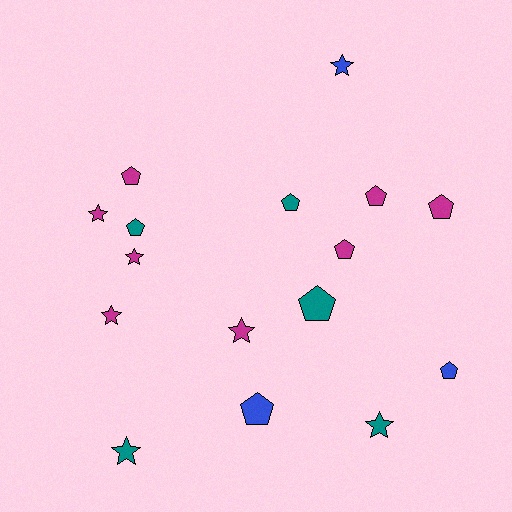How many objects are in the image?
There are 16 objects.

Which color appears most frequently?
Magenta, with 8 objects.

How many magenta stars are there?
There are 4 magenta stars.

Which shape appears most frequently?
Pentagon, with 9 objects.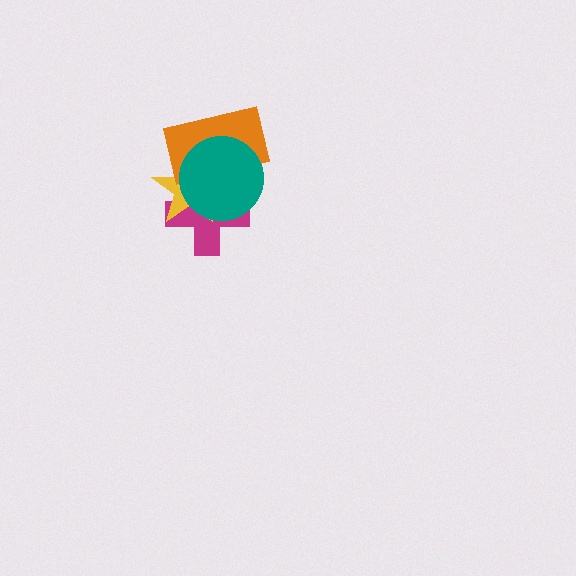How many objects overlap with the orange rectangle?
3 objects overlap with the orange rectangle.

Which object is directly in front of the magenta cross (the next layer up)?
The yellow star is directly in front of the magenta cross.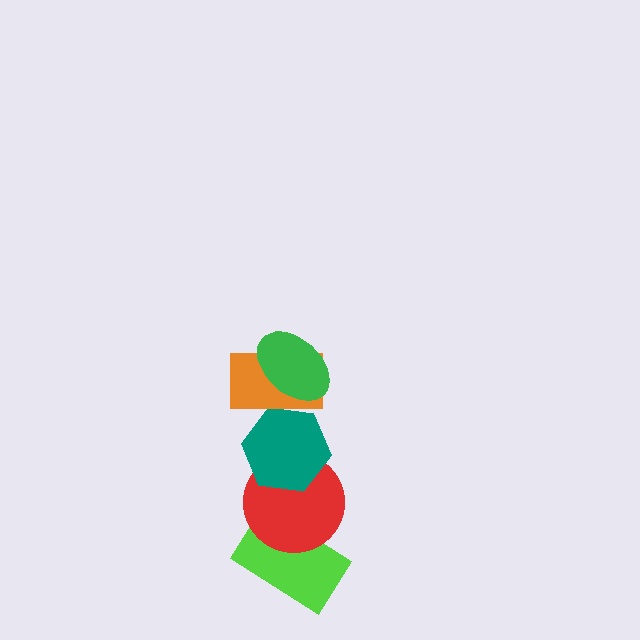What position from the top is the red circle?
The red circle is 4th from the top.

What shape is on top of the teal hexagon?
The orange rectangle is on top of the teal hexagon.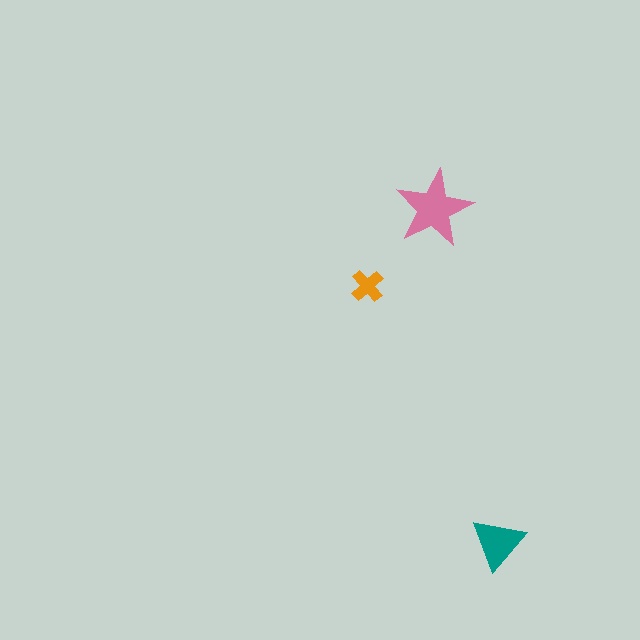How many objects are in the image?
There are 3 objects in the image.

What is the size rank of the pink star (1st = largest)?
1st.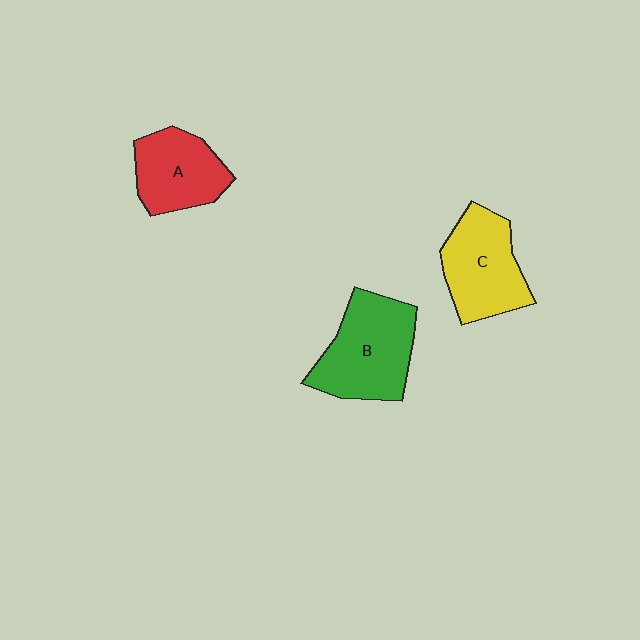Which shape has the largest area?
Shape B (green).